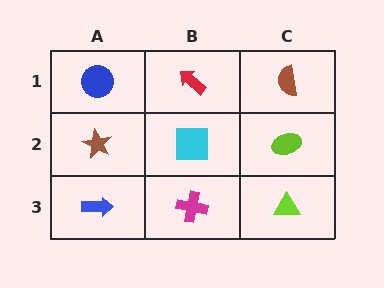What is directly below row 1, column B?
A cyan square.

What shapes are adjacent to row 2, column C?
A brown semicircle (row 1, column C), a lime triangle (row 3, column C), a cyan square (row 2, column B).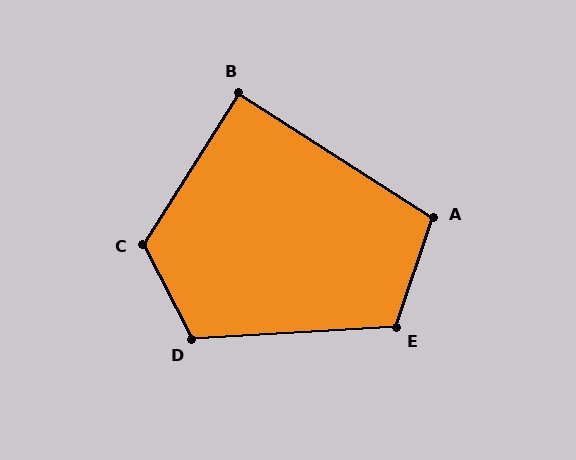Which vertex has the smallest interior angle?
B, at approximately 90 degrees.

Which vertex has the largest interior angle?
C, at approximately 121 degrees.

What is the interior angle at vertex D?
Approximately 114 degrees (obtuse).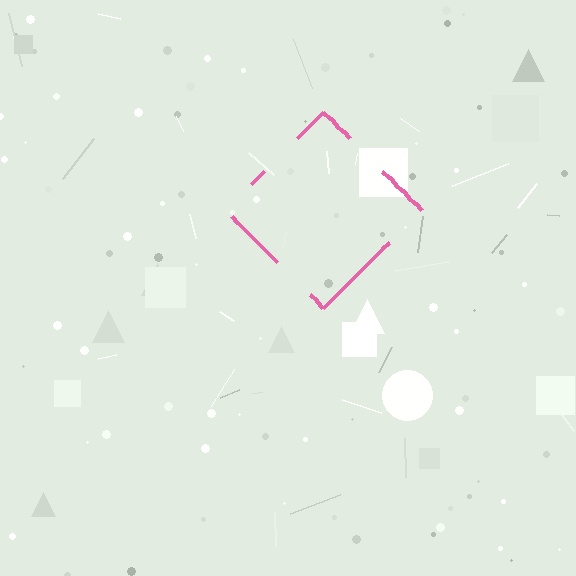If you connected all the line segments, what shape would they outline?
They would outline a diamond.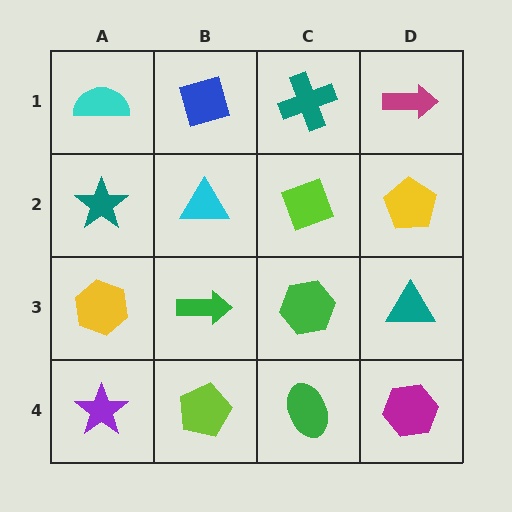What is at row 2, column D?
A yellow pentagon.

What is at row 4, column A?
A purple star.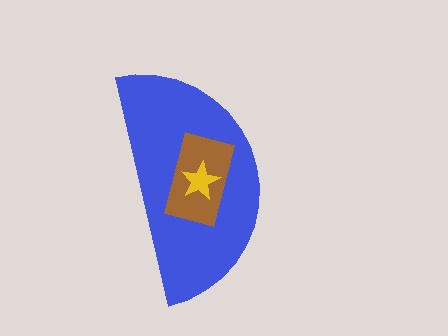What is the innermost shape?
The yellow star.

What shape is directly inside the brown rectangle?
The yellow star.